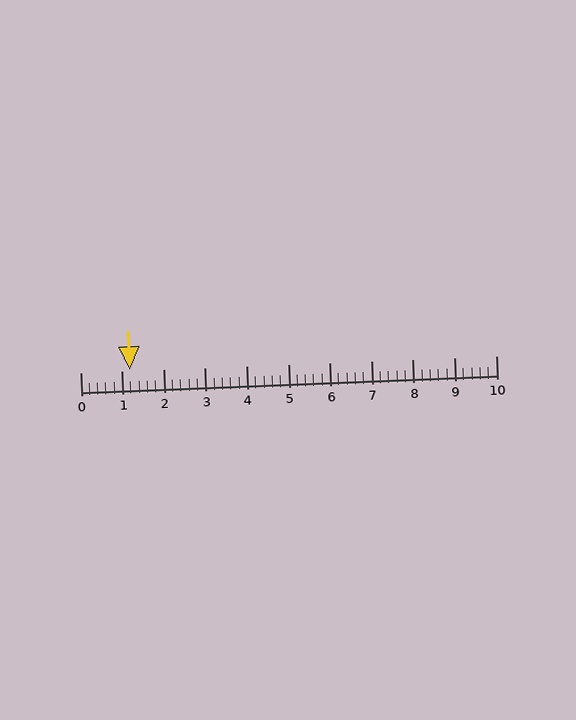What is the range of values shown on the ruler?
The ruler shows values from 0 to 10.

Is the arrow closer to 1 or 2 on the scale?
The arrow is closer to 1.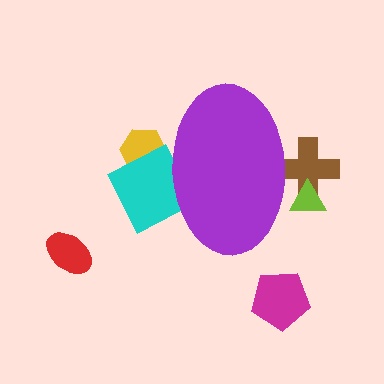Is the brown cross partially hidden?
Yes, the brown cross is partially hidden behind the purple ellipse.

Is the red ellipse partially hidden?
No, the red ellipse is fully visible.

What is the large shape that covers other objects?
A purple ellipse.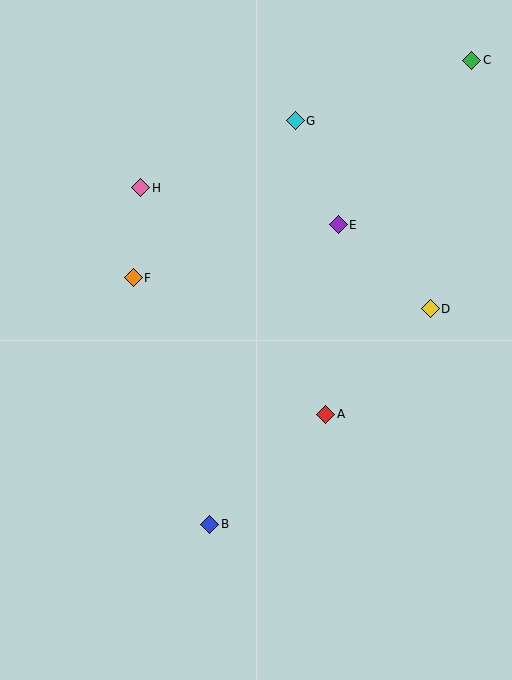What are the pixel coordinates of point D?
Point D is at (430, 309).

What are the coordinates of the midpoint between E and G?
The midpoint between E and G is at (317, 173).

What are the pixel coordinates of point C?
Point C is at (472, 60).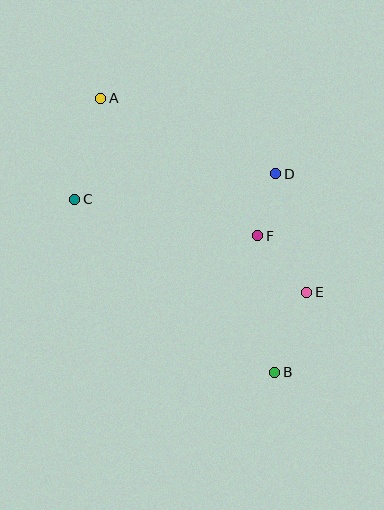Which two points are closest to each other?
Points D and F are closest to each other.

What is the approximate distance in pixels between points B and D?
The distance between B and D is approximately 198 pixels.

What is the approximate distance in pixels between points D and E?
The distance between D and E is approximately 122 pixels.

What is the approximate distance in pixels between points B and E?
The distance between B and E is approximately 86 pixels.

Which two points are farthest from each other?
Points A and B are farthest from each other.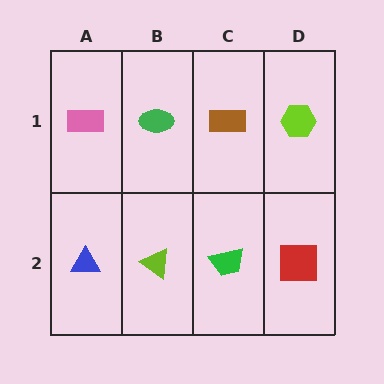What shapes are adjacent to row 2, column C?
A brown rectangle (row 1, column C), a lime triangle (row 2, column B), a red square (row 2, column D).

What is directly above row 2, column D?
A lime hexagon.